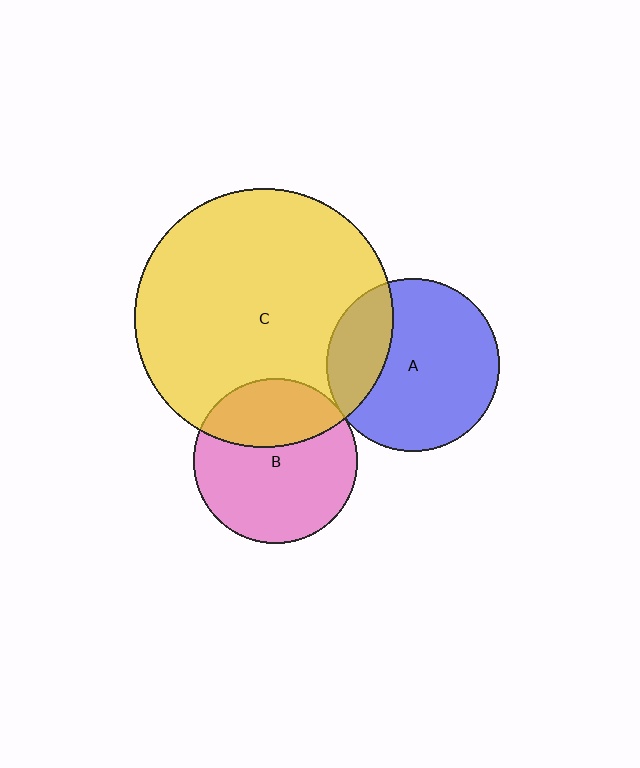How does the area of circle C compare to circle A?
Approximately 2.2 times.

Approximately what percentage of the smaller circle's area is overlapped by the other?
Approximately 5%.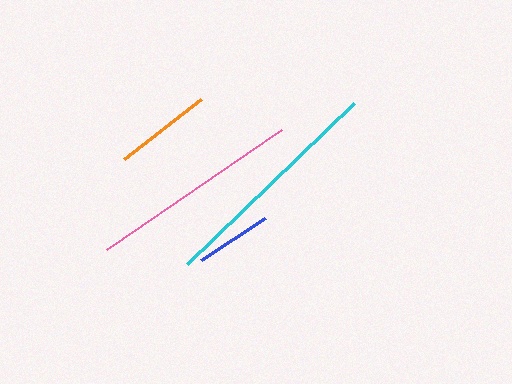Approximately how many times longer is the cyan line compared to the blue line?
The cyan line is approximately 3.1 times the length of the blue line.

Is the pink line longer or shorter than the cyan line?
The cyan line is longer than the pink line.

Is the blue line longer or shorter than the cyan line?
The cyan line is longer than the blue line.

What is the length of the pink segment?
The pink segment is approximately 212 pixels long.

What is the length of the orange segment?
The orange segment is approximately 98 pixels long.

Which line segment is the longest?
The cyan line is the longest at approximately 232 pixels.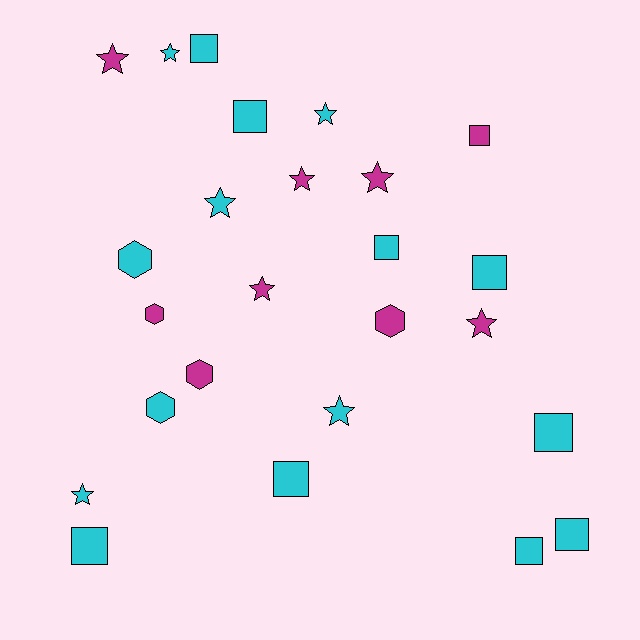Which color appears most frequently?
Cyan, with 16 objects.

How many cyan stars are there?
There are 5 cyan stars.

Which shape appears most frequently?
Star, with 10 objects.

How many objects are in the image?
There are 25 objects.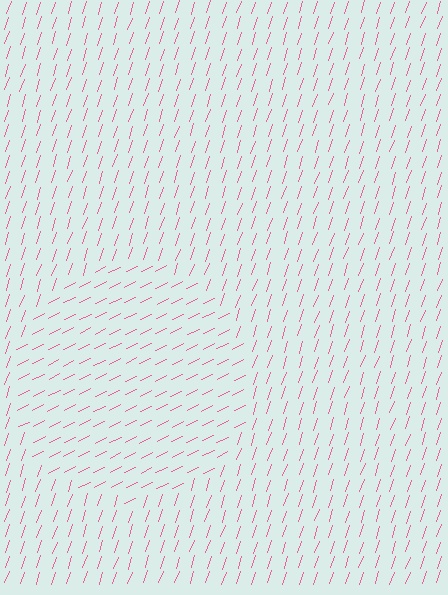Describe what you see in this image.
The image is filled with small pink line segments. A circle region in the image has lines oriented differently from the surrounding lines, creating a visible texture boundary.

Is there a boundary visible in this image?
Yes, there is a texture boundary formed by a change in line orientation.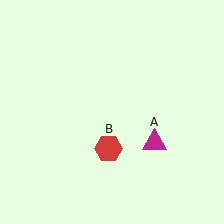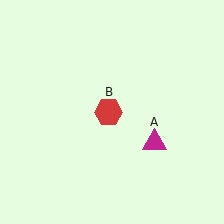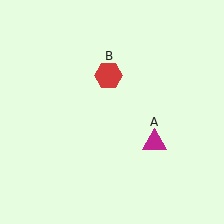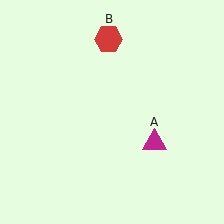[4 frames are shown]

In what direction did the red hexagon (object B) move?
The red hexagon (object B) moved up.